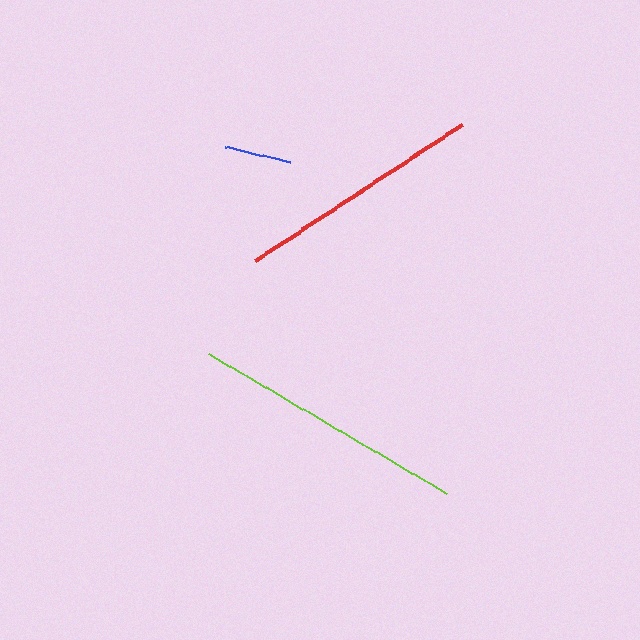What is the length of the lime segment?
The lime segment is approximately 276 pixels long.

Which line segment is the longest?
The lime line is the longest at approximately 276 pixels.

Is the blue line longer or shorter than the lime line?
The lime line is longer than the blue line.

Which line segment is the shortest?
The blue line is the shortest at approximately 66 pixels.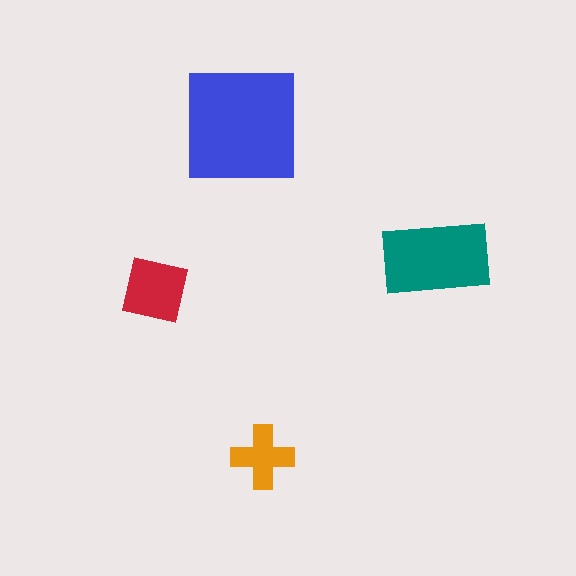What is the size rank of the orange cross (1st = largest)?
4th.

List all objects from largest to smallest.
The blue square, the teal rectangle, the red square, the orange cross.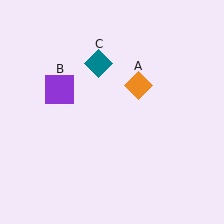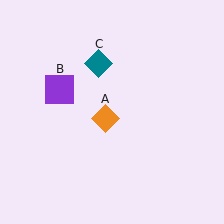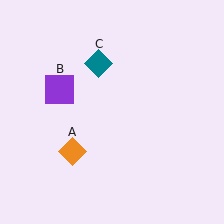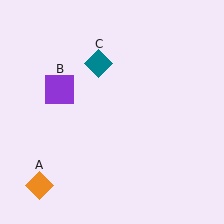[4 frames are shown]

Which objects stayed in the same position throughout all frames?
Purple square (object B) and teal diamond (object C) remained stationary.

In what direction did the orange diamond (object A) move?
The orange diamond (object A) moved down and to the left.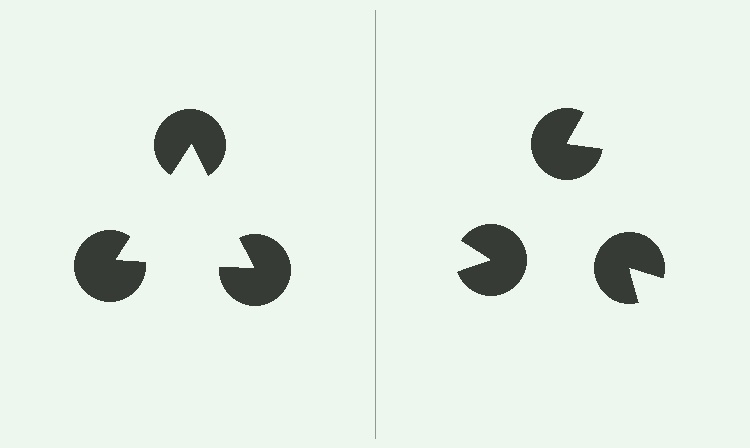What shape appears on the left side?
An illusory triangle.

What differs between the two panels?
The pac-man discs are positioned identically on both sides; only the wedge orientations differ. On the left they align to a triangle; on the right they are misaligned.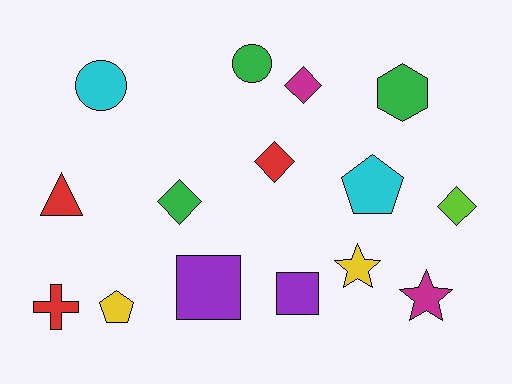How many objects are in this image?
There are 15 objects.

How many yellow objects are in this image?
There are 2 yellow objects.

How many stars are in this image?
There are 2 stars.